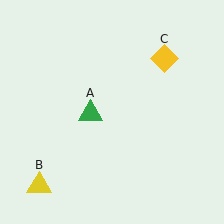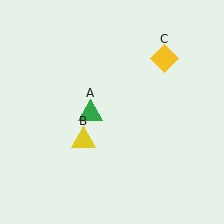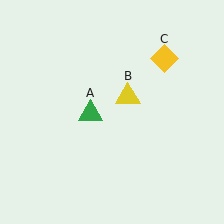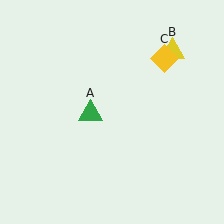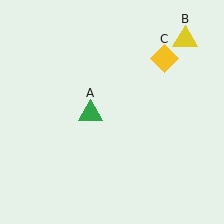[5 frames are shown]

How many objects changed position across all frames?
1 object changed position: yellow triangle (object B).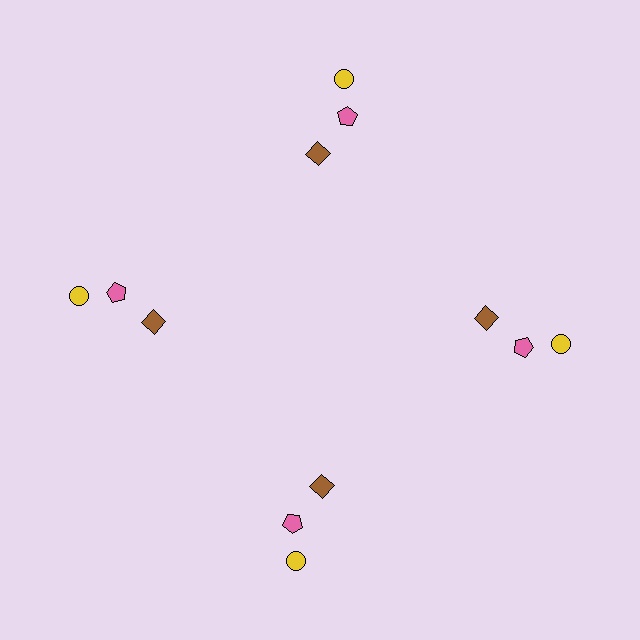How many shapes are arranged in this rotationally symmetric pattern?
There are 12 shapes, arranged in 4 groups of 3.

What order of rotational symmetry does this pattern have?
This pattern has 4-fold rotational symmetry.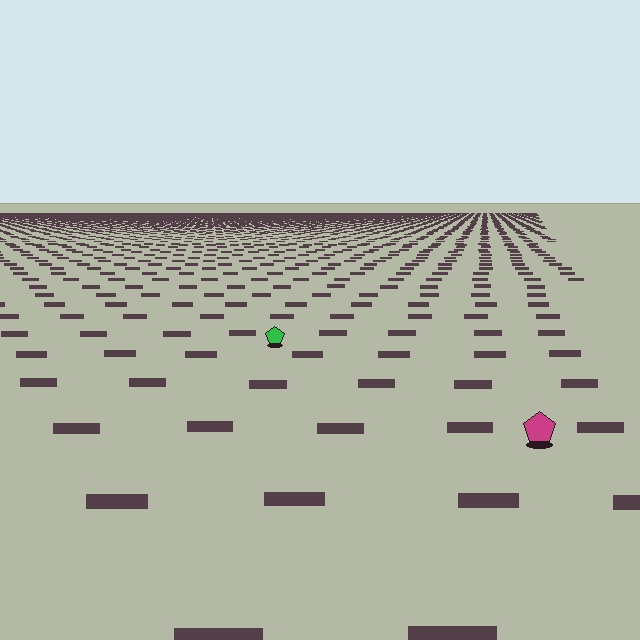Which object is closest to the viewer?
The magenta pentagon is closest. The texture marks near it are larger and more spread out.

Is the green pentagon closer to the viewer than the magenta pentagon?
No. The magenta pentagon is closer — you can tell from the texture gradient: the ground texture is coarser near it.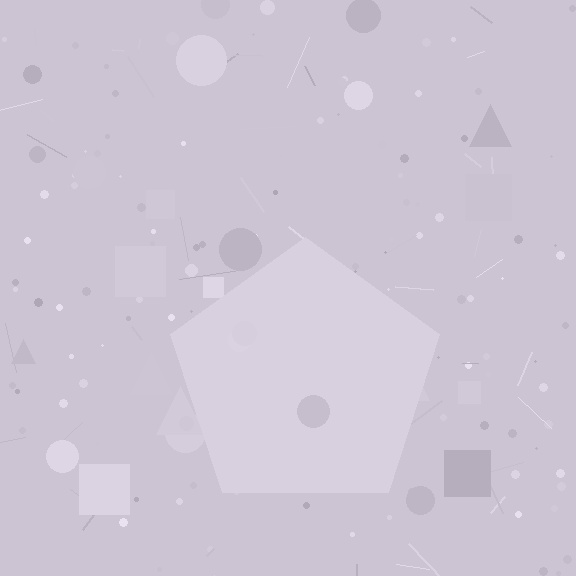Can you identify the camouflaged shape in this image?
The camouflaged shape is a pentagon.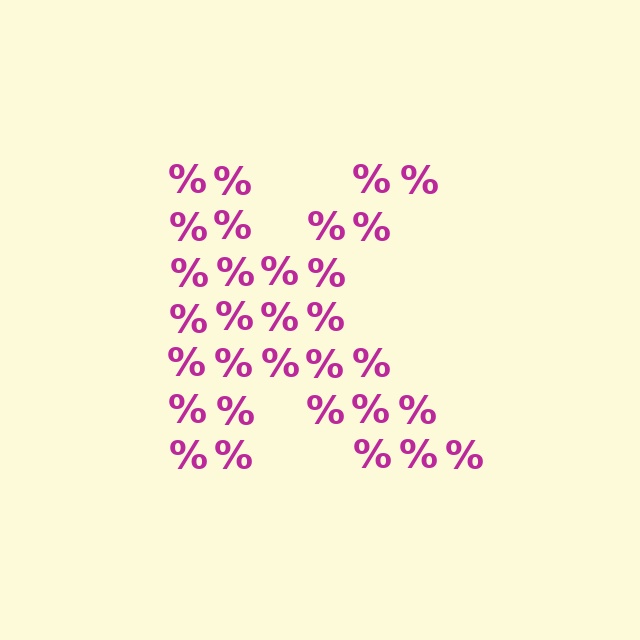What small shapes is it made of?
It is made of small percent signs.